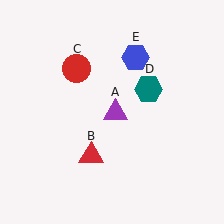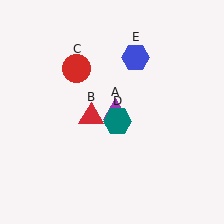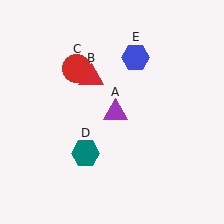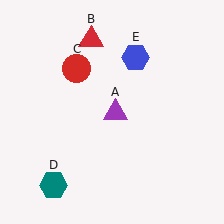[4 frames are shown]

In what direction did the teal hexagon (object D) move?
The teal hexagon (object D) moved down and to the left.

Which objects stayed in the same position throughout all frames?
Purple triangle (object A) and red circle (object C) and blue hexagon (object E) remained stationary.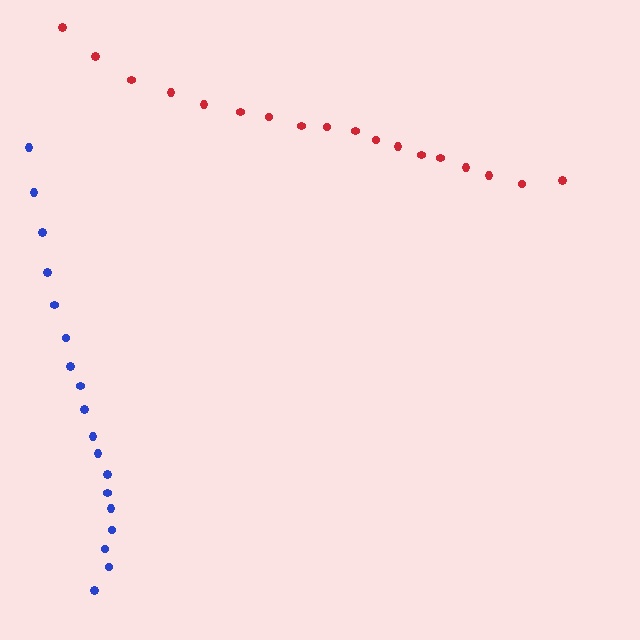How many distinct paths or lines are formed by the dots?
There are 2 distinct paths.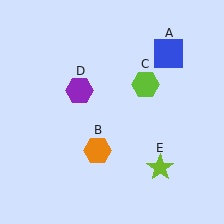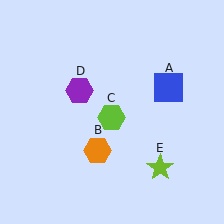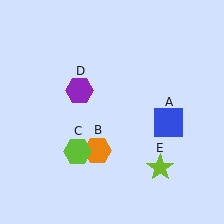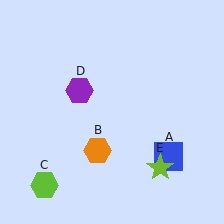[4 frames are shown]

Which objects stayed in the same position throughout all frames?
Orange hexagon (object B) and purple hexagon (object D) and lime star (object E) remained stationary.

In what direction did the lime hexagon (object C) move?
The lime hexagon (object C) moved down and to the left.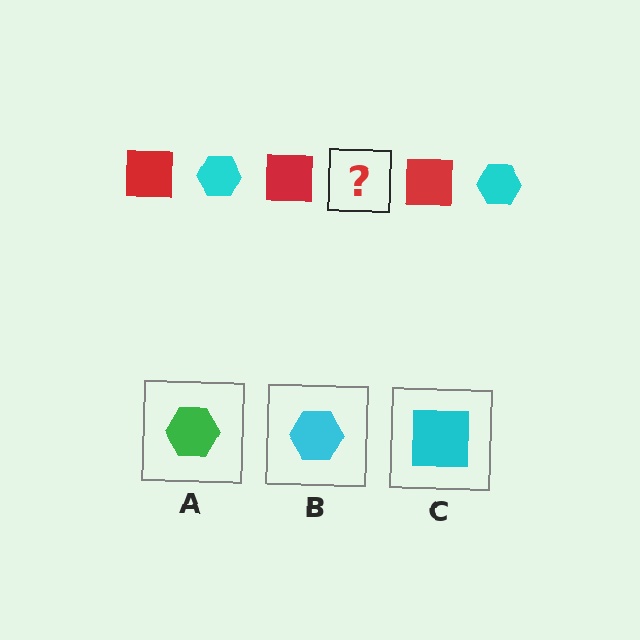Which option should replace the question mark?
Option B.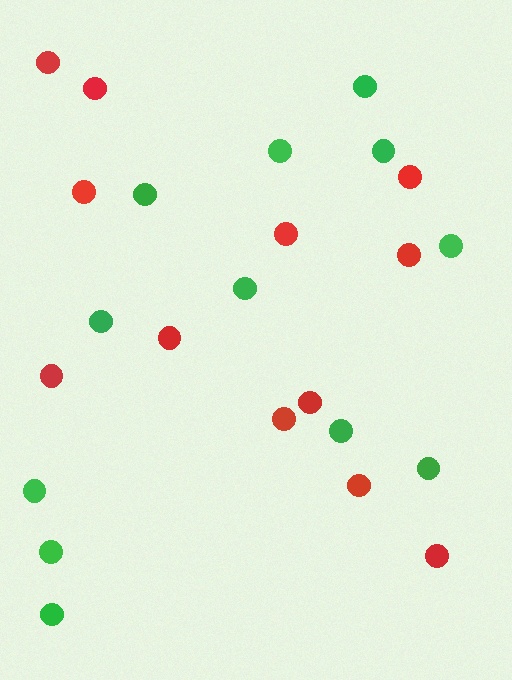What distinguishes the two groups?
There are 2 groups: one group of green circles (12) and one group of red circles (12).